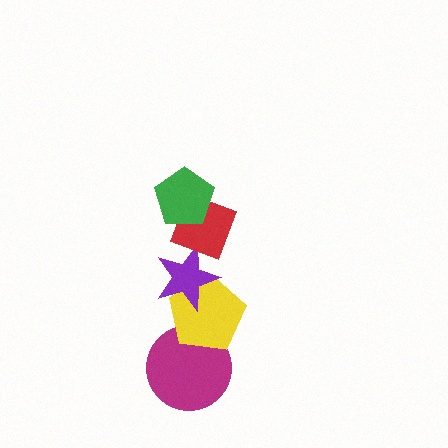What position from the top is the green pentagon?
The green pentagon is 1st from the top.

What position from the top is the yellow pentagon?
The yellow pentagon is 4th from the top.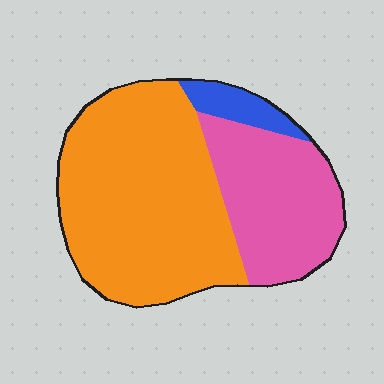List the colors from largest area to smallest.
From largest to smallest: orange, pink, blue.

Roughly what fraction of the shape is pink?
Pink takes up between a sixth and a third of the shape.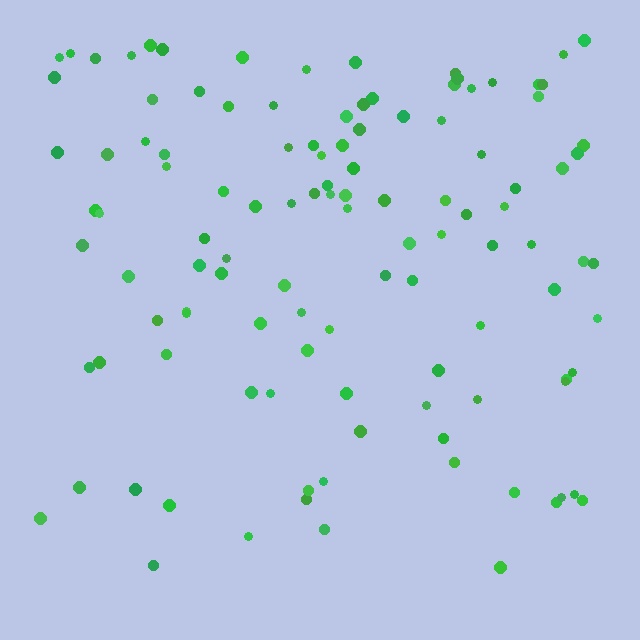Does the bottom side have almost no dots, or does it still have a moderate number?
Still a moderate number, just noticeably fewer than the top.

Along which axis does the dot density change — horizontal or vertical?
Vertical.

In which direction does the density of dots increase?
From bottom to top, with the top side densest.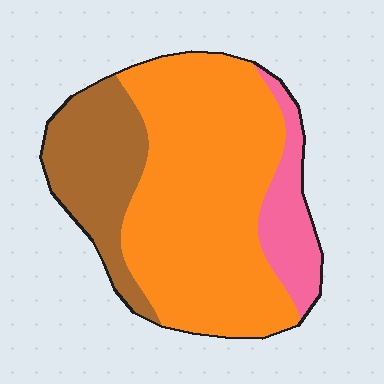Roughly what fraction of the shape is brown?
Brown takes up about one quarter (1/4) of the shape.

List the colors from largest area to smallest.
From largest to smallest: orange, brown, pink.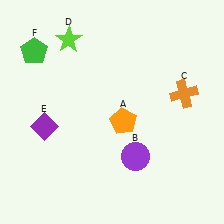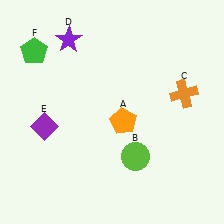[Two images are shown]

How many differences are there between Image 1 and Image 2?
There are 2 differences between the two images.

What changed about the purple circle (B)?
In Image 1, B is purple. In Image 2, it changed to lime.